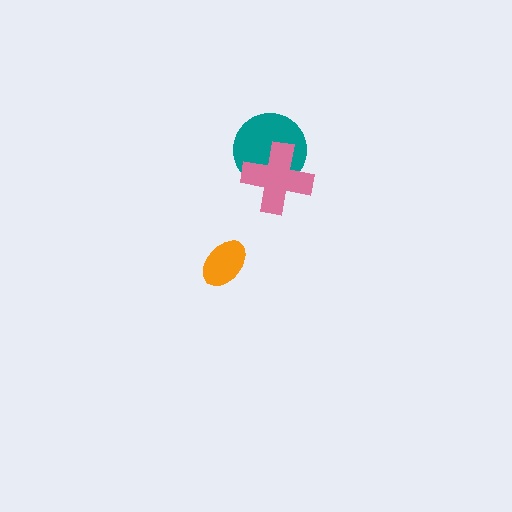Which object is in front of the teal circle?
The pink cross is in front of the teal circle.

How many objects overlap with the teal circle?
1 object overlaps with the teal circle.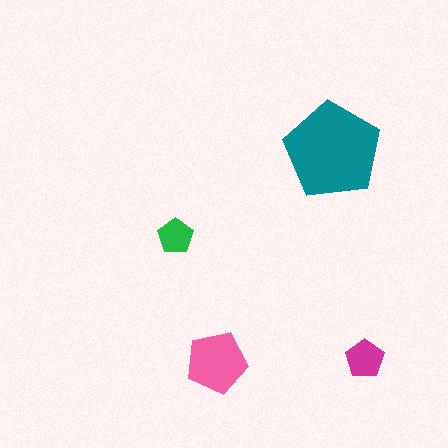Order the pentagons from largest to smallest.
the teal one, the pink one, the magenta one, the green one.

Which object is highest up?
The teal pentagon is topmost.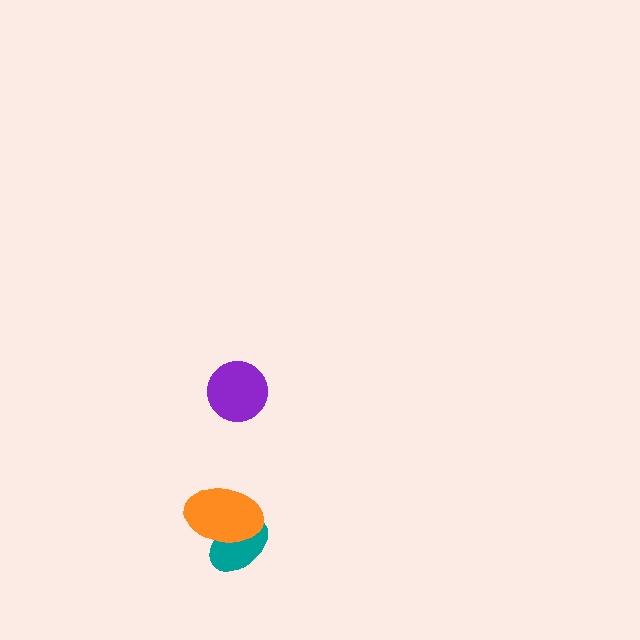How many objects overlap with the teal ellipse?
1 object overlaps with the teal ellipse.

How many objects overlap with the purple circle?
0 objects overlap with the purple circle.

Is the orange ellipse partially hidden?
No, no other shape covers it.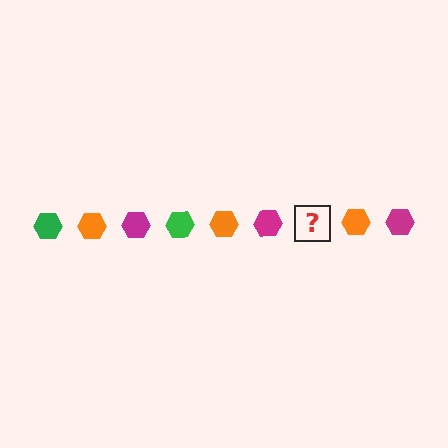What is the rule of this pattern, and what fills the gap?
The rule is that the pattern cycles through green, orange, magenta hexagons. The gap should be filled with a green hexagon.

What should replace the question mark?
The question mark should be replaced with a green hexagon.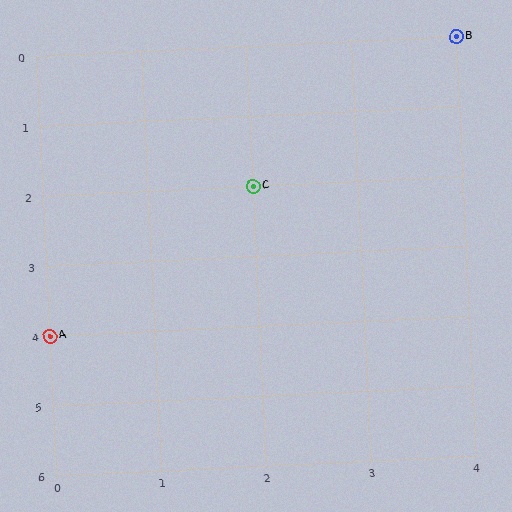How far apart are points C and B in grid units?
Points C and B are 2 columns and 2 rows apart (about 2.8 grid units diagonally).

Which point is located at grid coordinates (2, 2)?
Point C is at (2, 2).